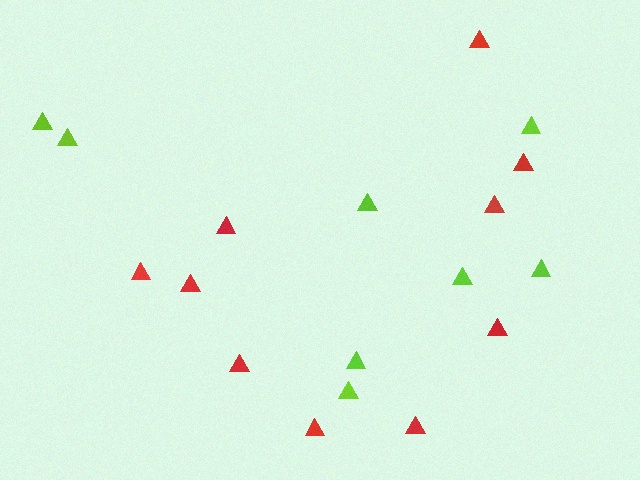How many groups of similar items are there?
There are 2 groups: one group of red triangles (10) and one group of lime triangles (8).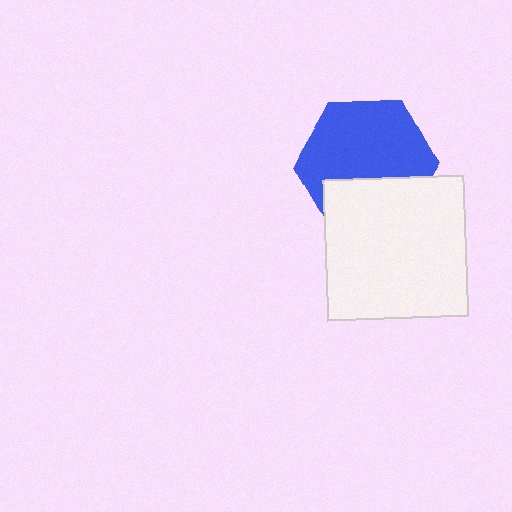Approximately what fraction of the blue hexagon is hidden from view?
Roughly 35% of the blue hexagon is hidden behind the white square.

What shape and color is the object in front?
The object in front is a white square.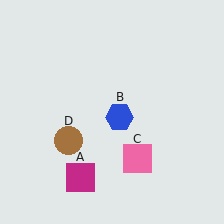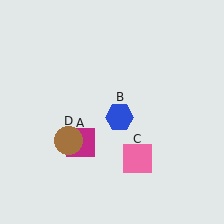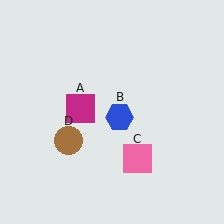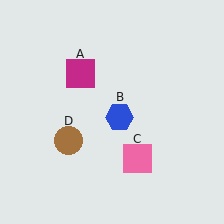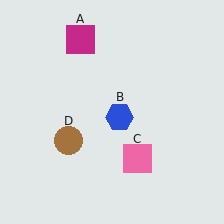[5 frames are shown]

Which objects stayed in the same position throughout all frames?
Blue hexagon (object B) and pink square (object C) and brown circle (object D) remained stationary.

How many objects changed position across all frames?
1 object changed position: magenta square (object A).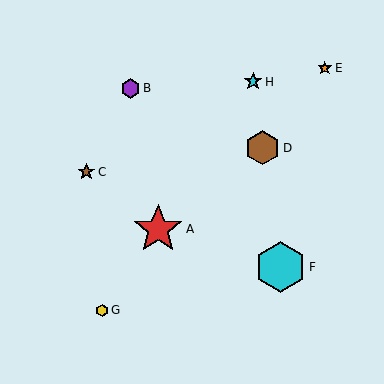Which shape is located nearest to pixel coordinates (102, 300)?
The yellow hexagon (labeled G) at (102, 310) is nearest to that location.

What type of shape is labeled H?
Shape H is a cyan star.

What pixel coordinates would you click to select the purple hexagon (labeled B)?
Click at (130, 88) to select the purple hexagon B.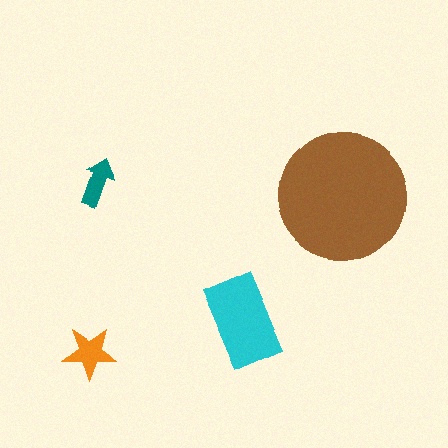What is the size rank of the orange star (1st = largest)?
3rd.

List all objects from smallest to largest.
The teal arrow, the orange star, the cyan rectangle, the brown circle.